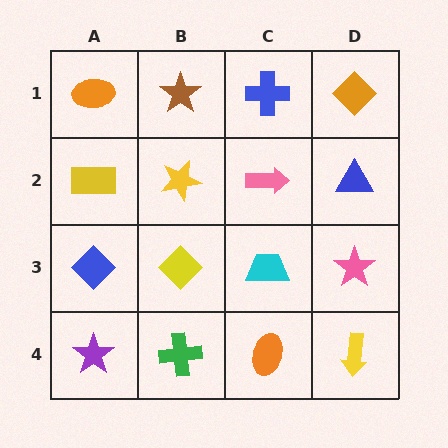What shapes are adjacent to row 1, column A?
A yellow rectangle (row 2, column A), a brown star (row 1, column B).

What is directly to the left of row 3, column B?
A blue diamond.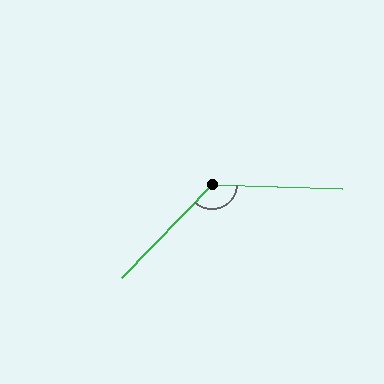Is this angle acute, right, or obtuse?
It is obtuse.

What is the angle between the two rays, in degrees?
Approximately 132 degrees.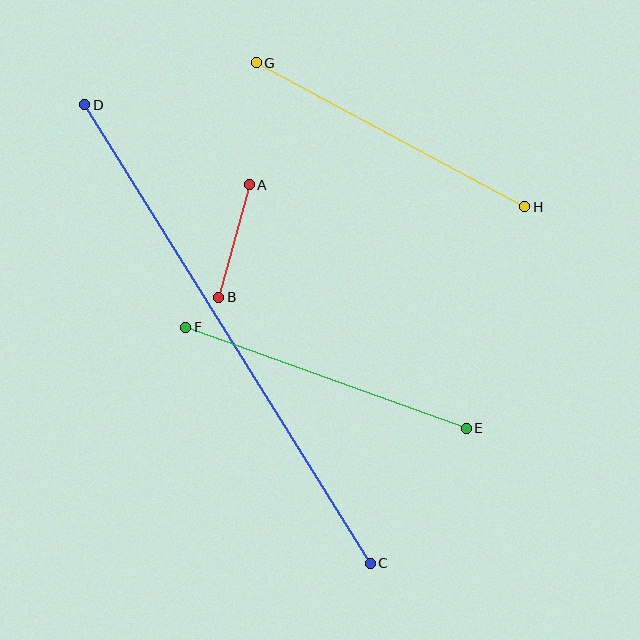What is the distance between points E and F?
The distance is approximately 298 pixels.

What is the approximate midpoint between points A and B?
The midpoint is at approximately (234, 241) pixels.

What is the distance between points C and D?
The distance is approximately 540 pixels.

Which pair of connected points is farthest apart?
Points C and D are farthest apart.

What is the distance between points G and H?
The distance is approximately 304 pixels.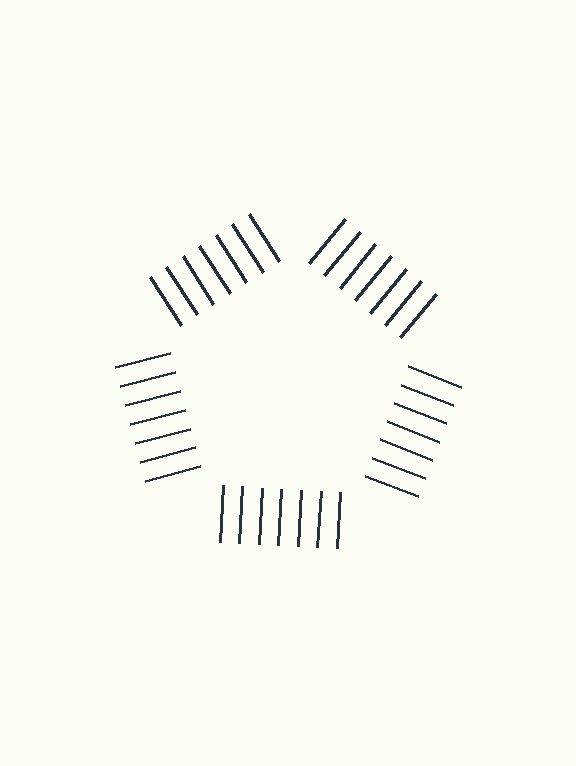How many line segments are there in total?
35 — 7 along each of the 5 edges.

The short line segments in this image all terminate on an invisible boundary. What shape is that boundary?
An illusory pentagon — the line segments terminate on its edges but no continuous stroke is drawn.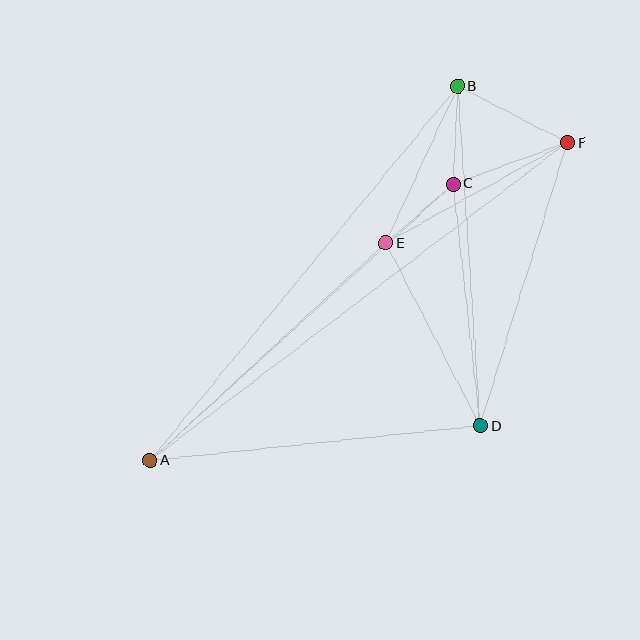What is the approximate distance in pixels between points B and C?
The distance between B and C is approximately 97 pixels.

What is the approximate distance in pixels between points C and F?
The distance between C and F is approximately 122 pixels.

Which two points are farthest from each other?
Points A and F are farthest from each other.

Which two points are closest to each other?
Points C and E are closest to each other.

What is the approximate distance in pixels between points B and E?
The distance between B and E is approximately 172 pixels.